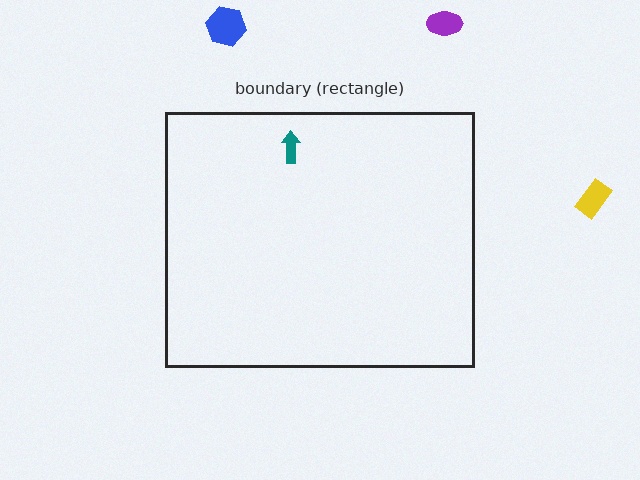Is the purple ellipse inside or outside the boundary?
Outside.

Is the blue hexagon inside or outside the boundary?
Outside.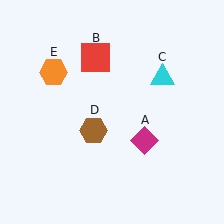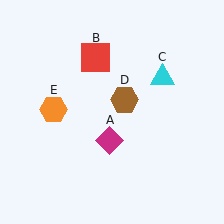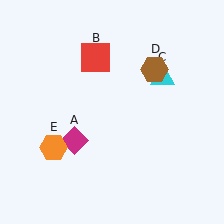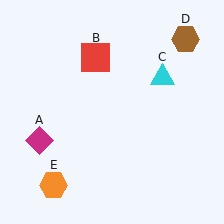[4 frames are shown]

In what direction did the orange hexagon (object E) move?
The orange hexagon (object E) moved down.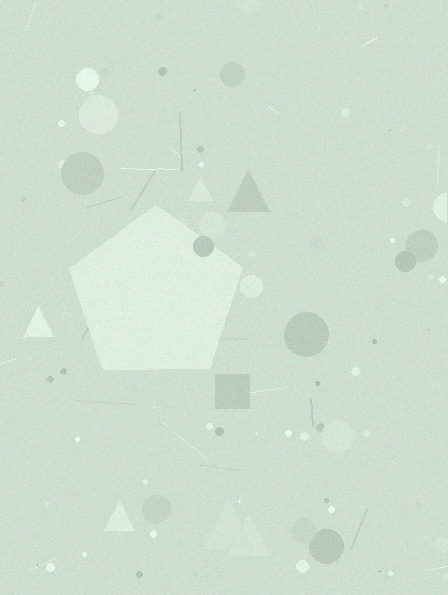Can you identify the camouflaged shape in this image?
The camouflaged shape is a pentagon.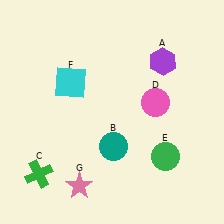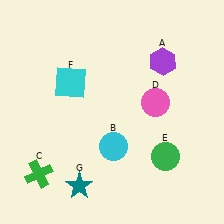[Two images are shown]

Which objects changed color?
B changed from teal to cyan. G changed from pink to teal.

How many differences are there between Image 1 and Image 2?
There are 2 differences between the two images.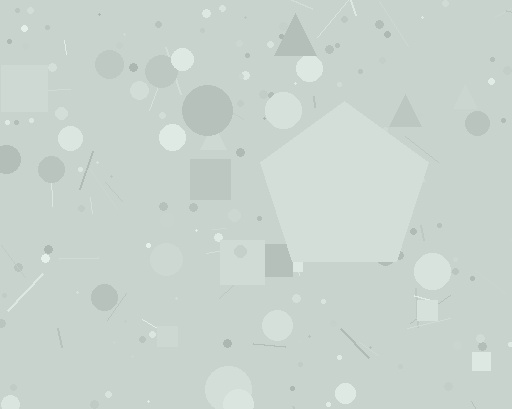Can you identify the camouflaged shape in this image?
The camouflaged shape is a pentagon.